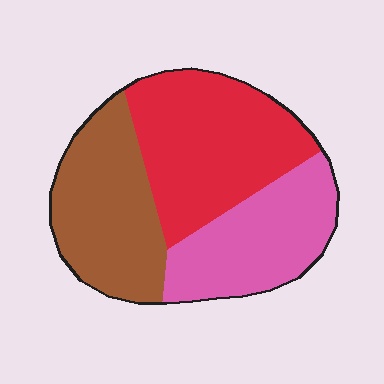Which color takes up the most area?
Red, at roughly 40%.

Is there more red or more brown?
Red.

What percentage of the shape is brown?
Brown takes up about one third (1/3) of the shape.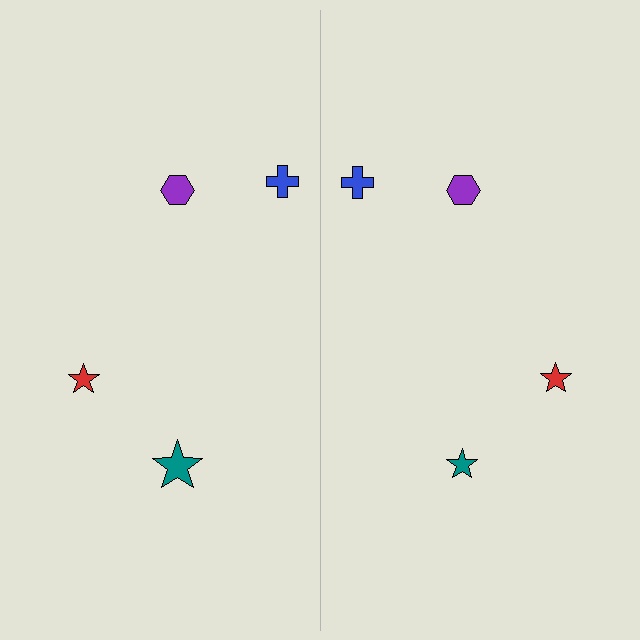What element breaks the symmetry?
The teal star on the right side has a different size than its mirror counterpart.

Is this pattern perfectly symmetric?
No, the pattern is not perfectly symmetric. The teal star on the right side has a different size than its mirror counterpart.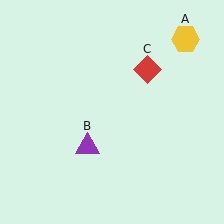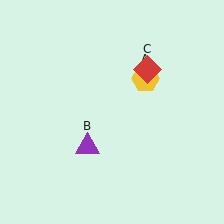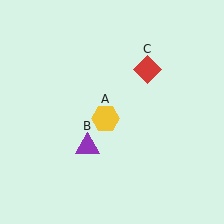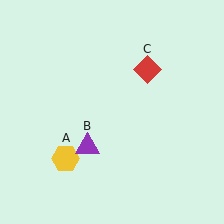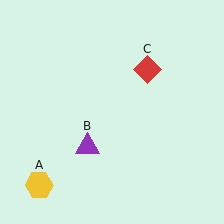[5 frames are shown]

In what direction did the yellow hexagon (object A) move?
The yellow hexagon (object A) moved down and to the left.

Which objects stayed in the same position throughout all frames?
Purple triangle (object B) and red diamond (object C) remained stationary.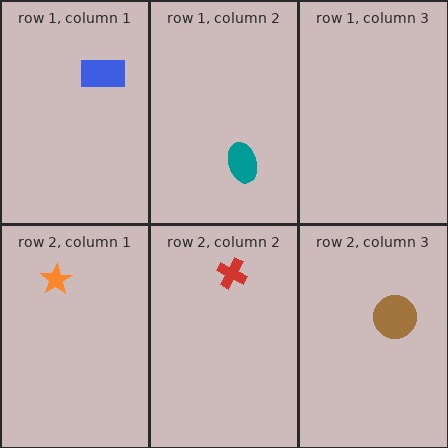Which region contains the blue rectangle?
The row 1, column 1 region.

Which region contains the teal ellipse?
The row 1, column 2 region.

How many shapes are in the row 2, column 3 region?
1.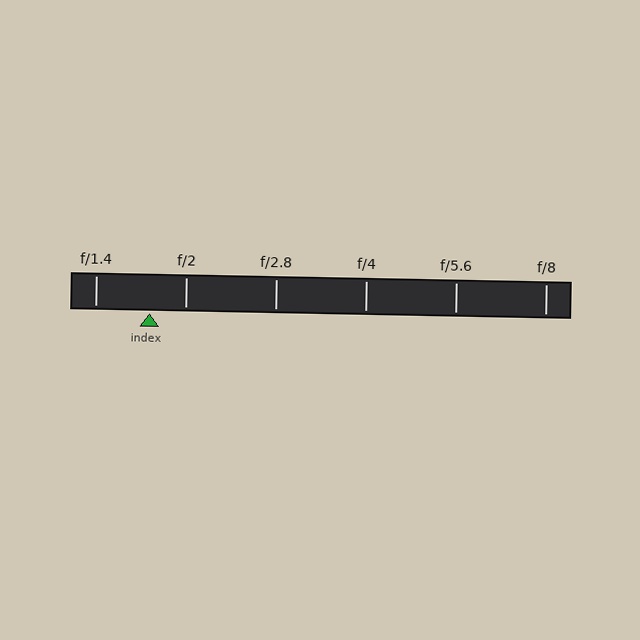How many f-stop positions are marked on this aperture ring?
There are 6 f-stop positions marked.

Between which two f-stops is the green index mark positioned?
The index mark is between f/1.4 and f/2.